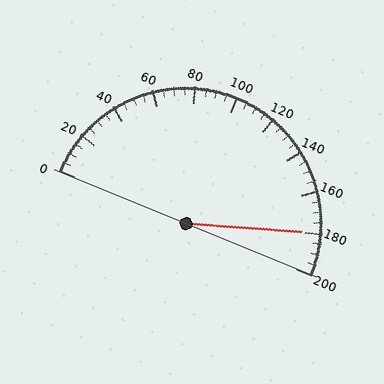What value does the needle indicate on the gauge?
The needle indicates approximately 180.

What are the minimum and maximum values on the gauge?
The gauge ranges from 0 to 200.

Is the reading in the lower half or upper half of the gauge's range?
The reading is in the upper half of the range (0 to 200).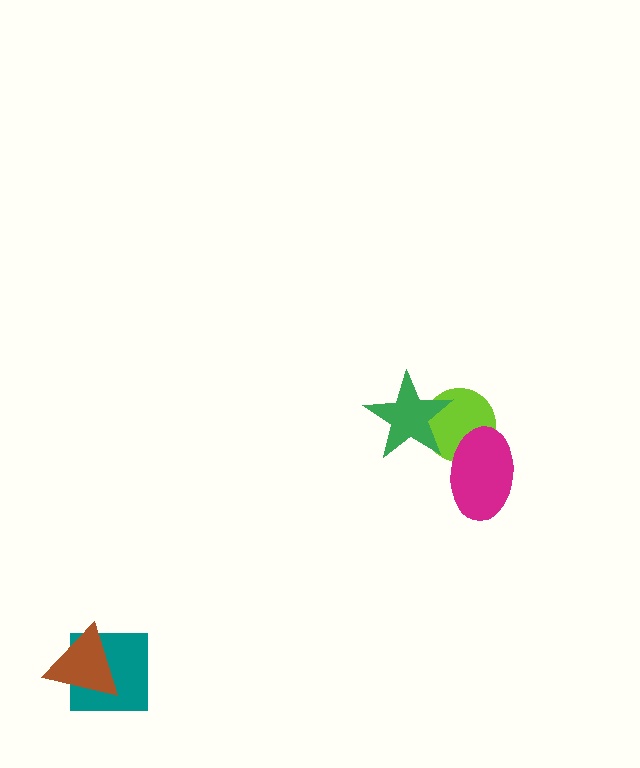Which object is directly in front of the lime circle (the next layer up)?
The green star is directly in front of the lime circle.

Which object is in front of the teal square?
The brown triangle is in front of the teal square.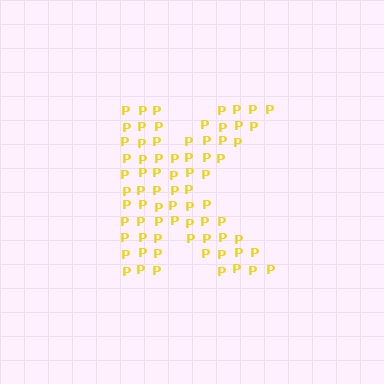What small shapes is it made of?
It is made of small letter P's.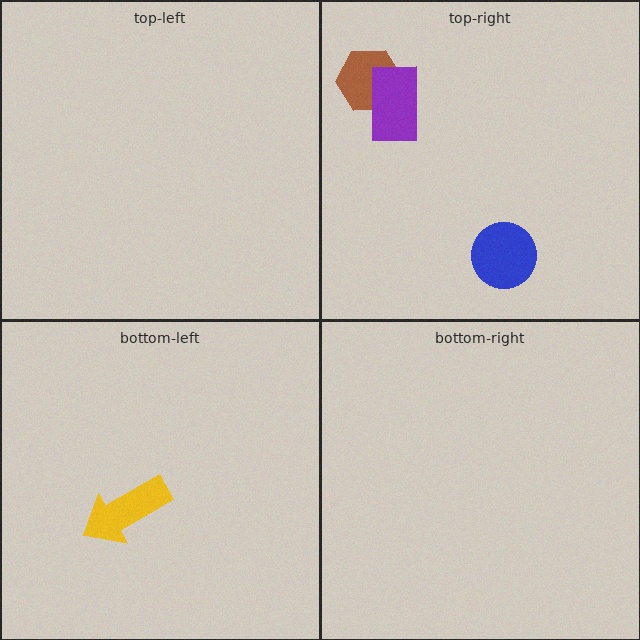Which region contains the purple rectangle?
The top-right region.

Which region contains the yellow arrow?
The bottom-left region.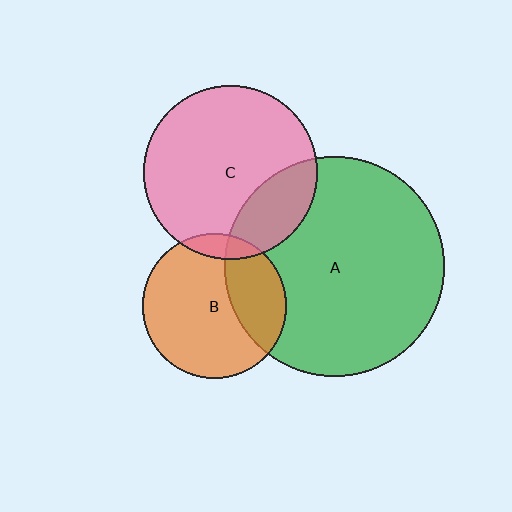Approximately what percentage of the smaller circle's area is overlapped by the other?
Approximately 10%.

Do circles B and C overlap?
Yes.